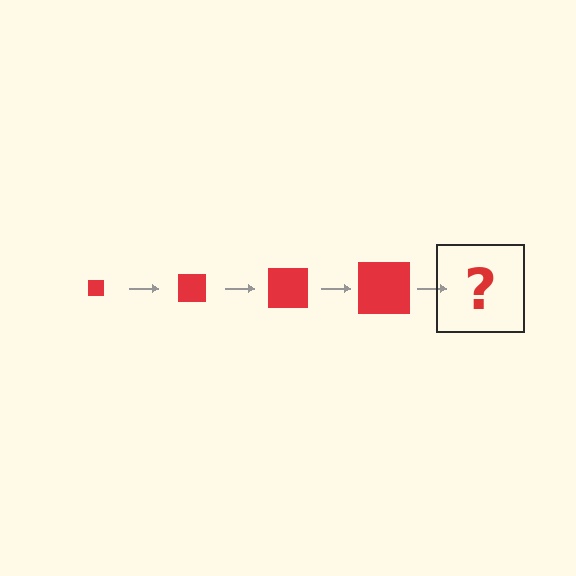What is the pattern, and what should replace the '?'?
The pattern is that the square gets progressively larger each step. The '?' should be a red square, larger than the previous one.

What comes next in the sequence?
The next element should be a red square, larger than the previous one.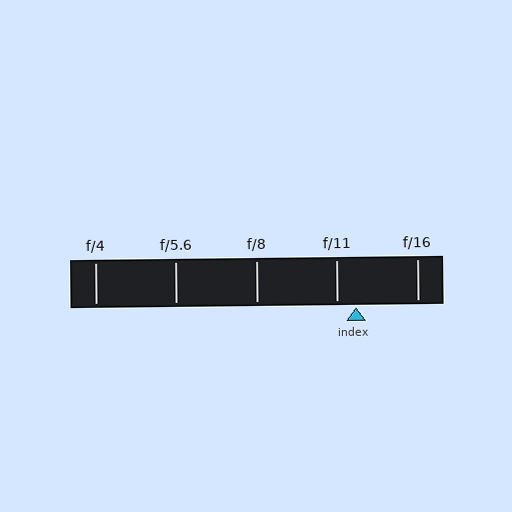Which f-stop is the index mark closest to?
The index mark is closest to f/11.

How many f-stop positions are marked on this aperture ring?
There are 5 f-stop positions marked.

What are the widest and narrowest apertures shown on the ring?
The widest aperture shown is f/4 and the narrowest is f/16.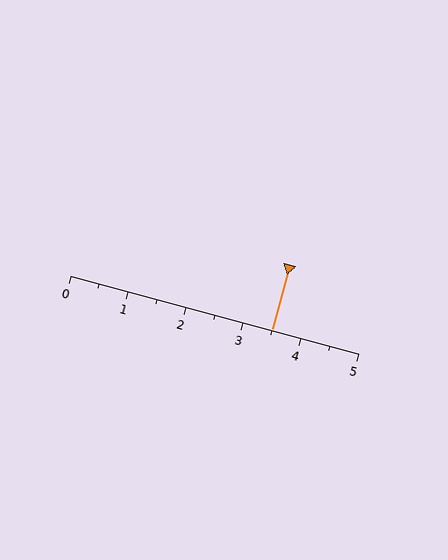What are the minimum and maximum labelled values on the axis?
The axis runs from 0 to 5.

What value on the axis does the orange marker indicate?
The marker indicates approximately 3.5.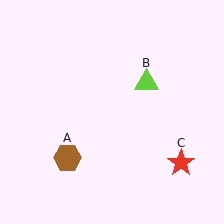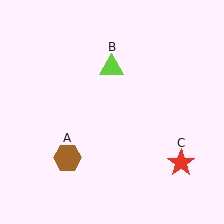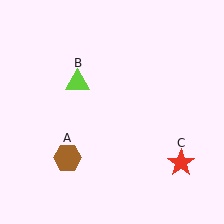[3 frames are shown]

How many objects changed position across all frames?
1 object changed position: lime triangle (object B).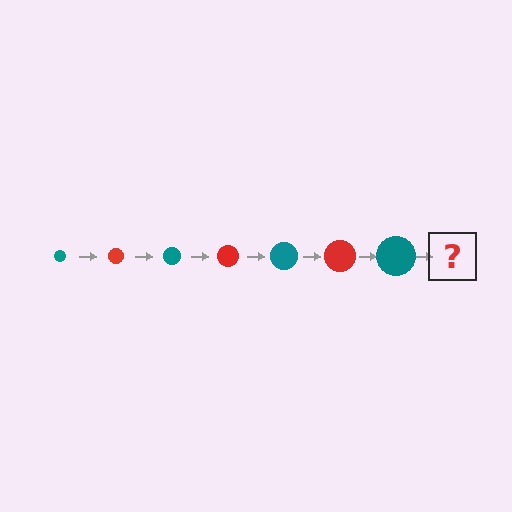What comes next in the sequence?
The next element should be a red circle, larger than the previous one.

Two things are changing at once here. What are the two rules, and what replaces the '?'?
The two rules are that the circle grows larger each step and the color cycles through teal and red. The '?' should be a red circle, larger than the previous one.